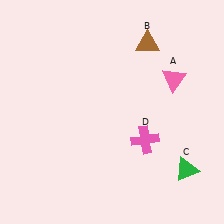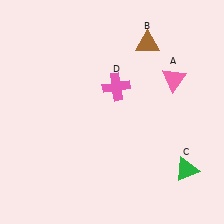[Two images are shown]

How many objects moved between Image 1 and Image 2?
1 object moved between the two images.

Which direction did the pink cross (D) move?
The pink cross (D) moved up.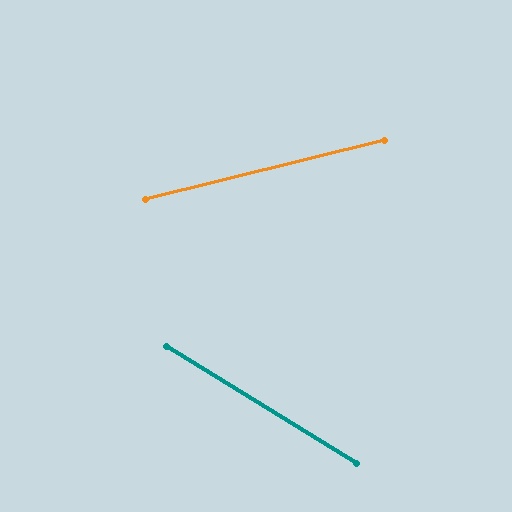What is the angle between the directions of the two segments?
Approximately 45 degrees.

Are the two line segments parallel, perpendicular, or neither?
Neither parallel nor perpendicular — they differ by about 45°.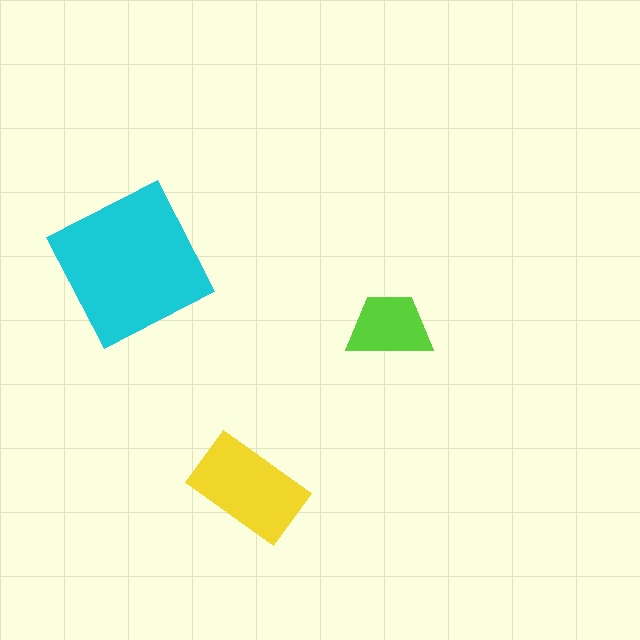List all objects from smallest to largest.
The lime trapezoid, the yellow rectangle, the cyan square.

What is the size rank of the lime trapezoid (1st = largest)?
3rd.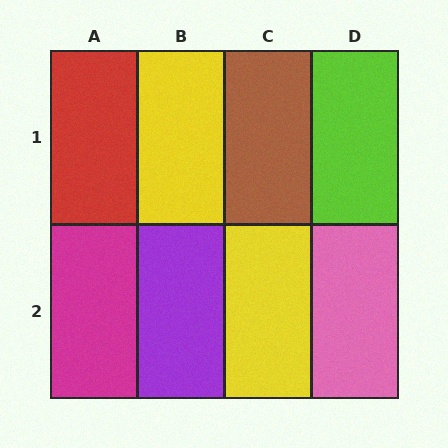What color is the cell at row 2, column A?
Magenta.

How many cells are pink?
1 cell is pink.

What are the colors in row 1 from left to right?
Red, yellow, brown, lime.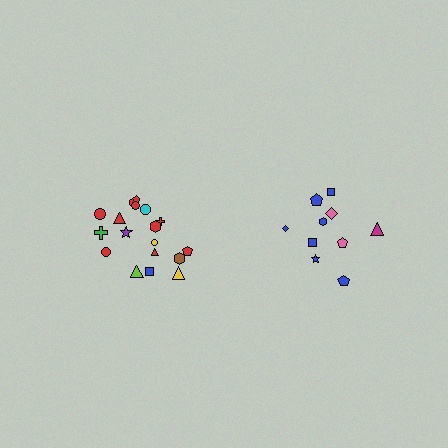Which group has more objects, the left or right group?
The left group.